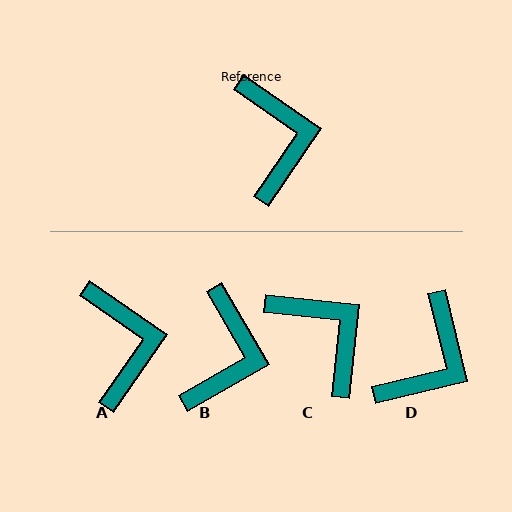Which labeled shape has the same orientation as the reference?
A.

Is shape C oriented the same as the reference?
No, it is off by about 28 degrees.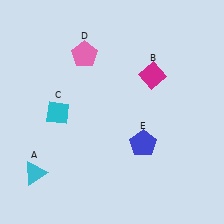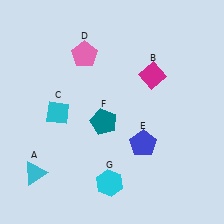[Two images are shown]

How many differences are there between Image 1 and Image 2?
There are 2 differences between the two images.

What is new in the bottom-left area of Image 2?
A teal pentagon (F) was added in the bottom-left area of Image 2.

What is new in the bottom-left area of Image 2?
A cyan hexagon (G) was added in the bottom-left area of Image 2.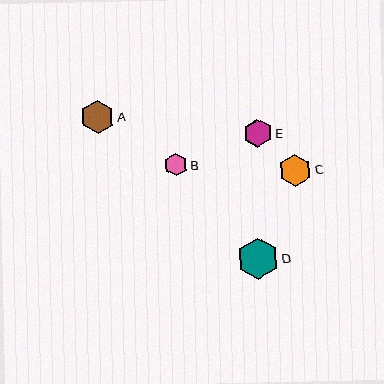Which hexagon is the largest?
Hexagon D is the largest with a size of approximately 41 pixels.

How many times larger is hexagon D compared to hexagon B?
Hexagon D is approximately 1.8 times the size of hexagon B.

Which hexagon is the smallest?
Hexagon B is the smallest with a size of approximately 23 pixels.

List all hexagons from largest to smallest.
From largest to smallest: D, A, C, E, B.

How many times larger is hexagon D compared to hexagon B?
Hexagon D is approximately 1.8 times the size of hexagon B.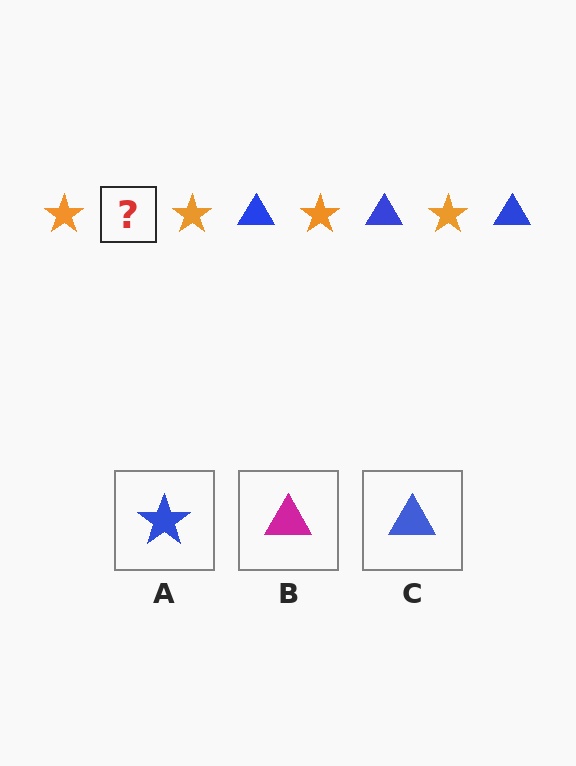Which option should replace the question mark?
Option C.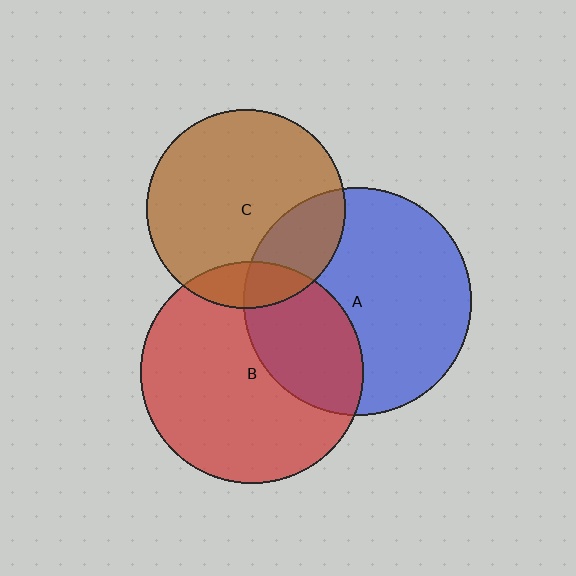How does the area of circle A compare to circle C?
Approximately 1.3 times.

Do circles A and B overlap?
Yes.